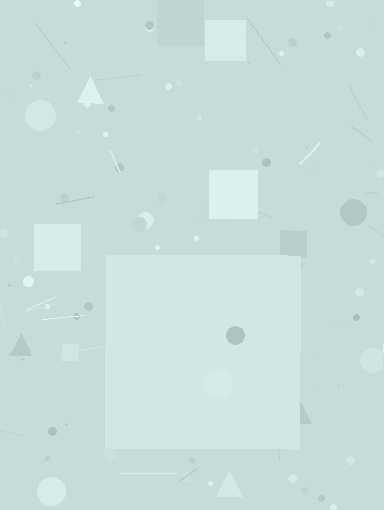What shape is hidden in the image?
A square is hidden in the image.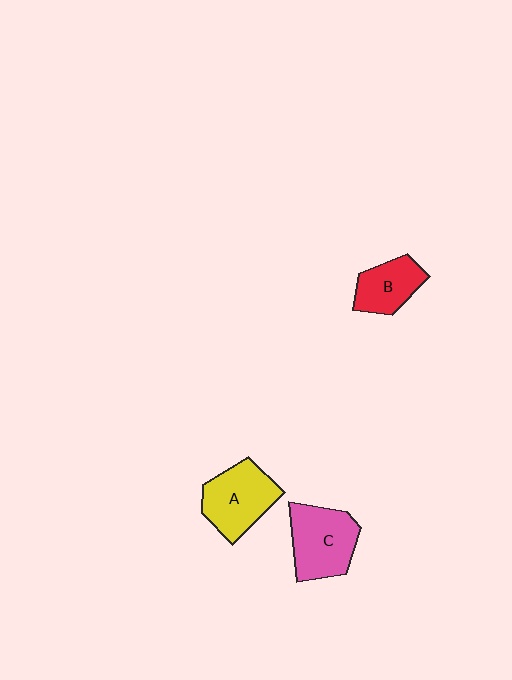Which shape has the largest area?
Shape C (pink).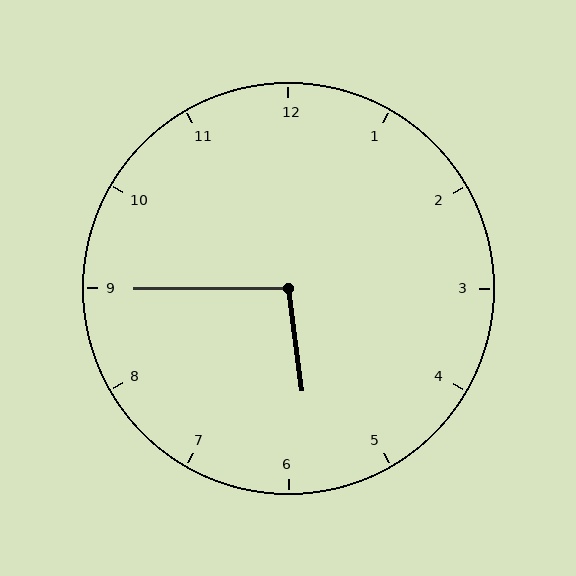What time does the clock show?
5:45.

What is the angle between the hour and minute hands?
Approximately 98 degrees.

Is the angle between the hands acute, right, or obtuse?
It is obtuse.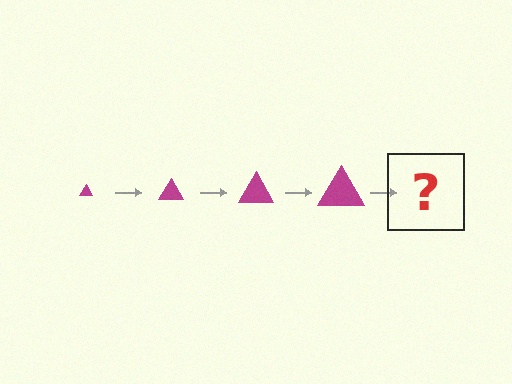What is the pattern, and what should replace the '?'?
The pattern is that the triangle gets progressively larger each step. The '?' should be a magenta triangle, larger than the previous one.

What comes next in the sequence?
The next element should be a magenta triangle, larger than the previous one.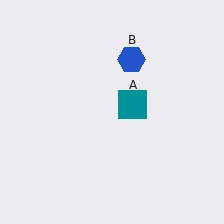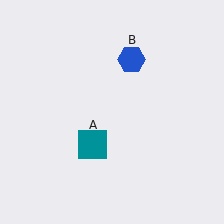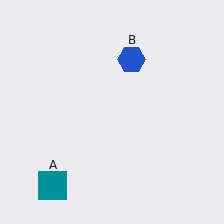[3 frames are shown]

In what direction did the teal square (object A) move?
The teal square (object A) moved down and to the left.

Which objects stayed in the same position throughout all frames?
Blue hexagon (object B) remained stationary.